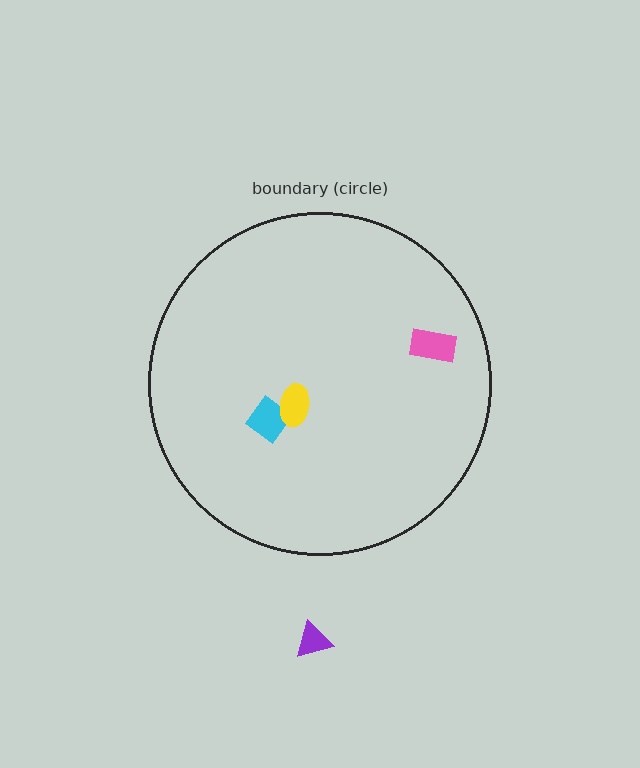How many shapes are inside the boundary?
3 inside, 1 outside.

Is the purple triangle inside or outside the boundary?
Outside.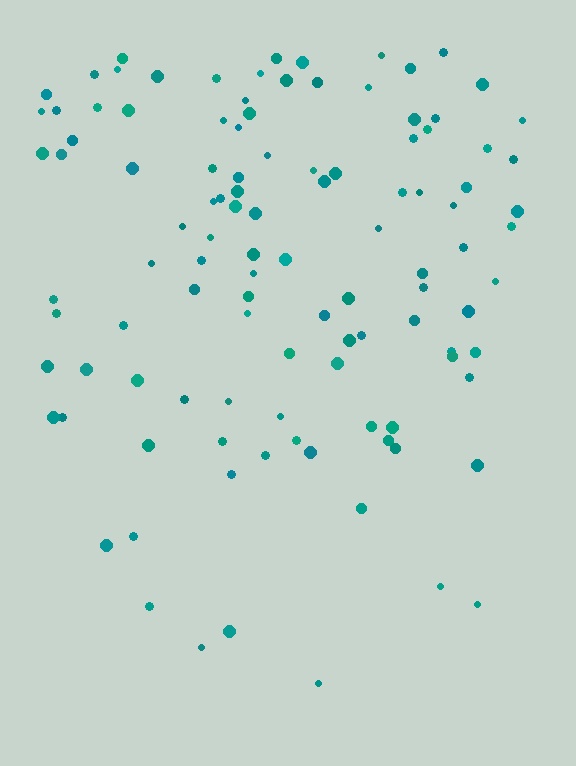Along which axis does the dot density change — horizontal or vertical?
Vertical.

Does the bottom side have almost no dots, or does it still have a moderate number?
Still a moderate number, just noticeably fewer than the top.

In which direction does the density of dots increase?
From bottom to top, with the top side densest.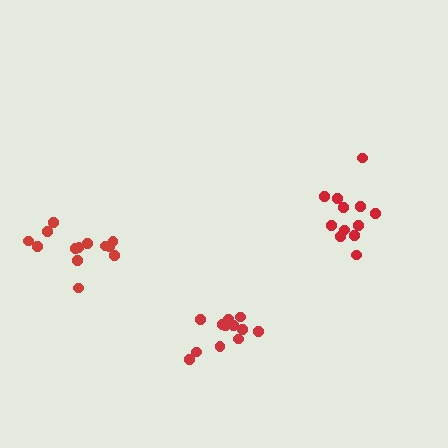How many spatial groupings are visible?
There are 3 spatial groupings.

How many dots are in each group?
Group 1: 13 dots, Group 2: 12 dots, Group 3: 12 dots (37 total).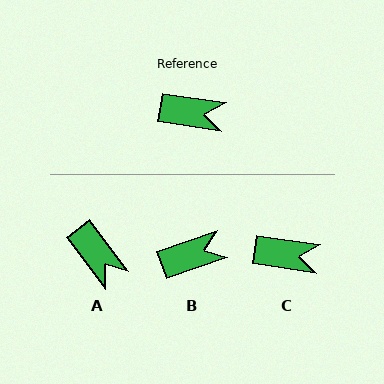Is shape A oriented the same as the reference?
No, it is off by about 44 degrees.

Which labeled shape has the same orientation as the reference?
C.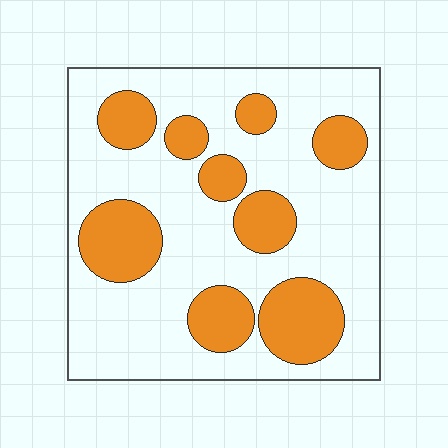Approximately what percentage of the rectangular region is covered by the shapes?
Approximately 30%.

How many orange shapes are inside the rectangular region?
9.